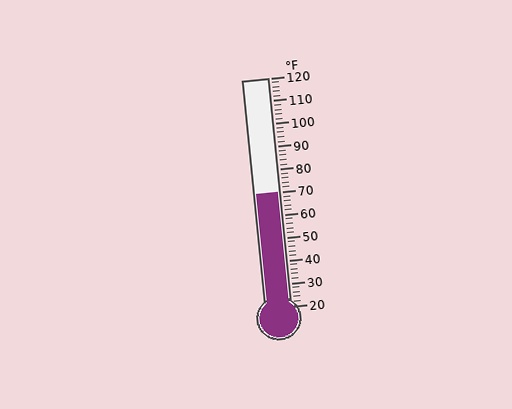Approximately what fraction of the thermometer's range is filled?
The thermometer is filled to approximately 50% of its range.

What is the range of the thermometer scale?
The thermometer scale ranges from 20°F to 120°F.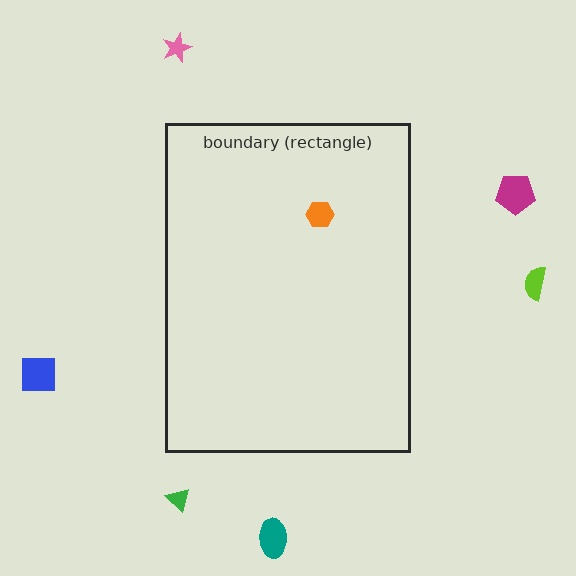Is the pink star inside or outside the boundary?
Outside.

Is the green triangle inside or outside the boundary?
Outside.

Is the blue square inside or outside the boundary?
Outside.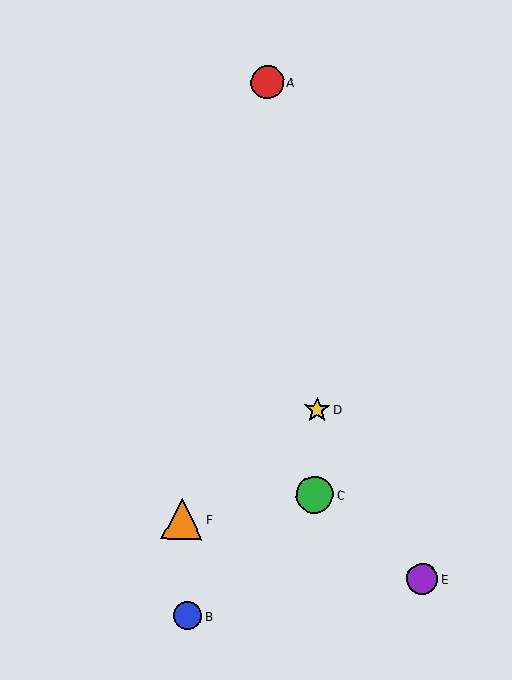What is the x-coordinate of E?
Object E is at x≈422.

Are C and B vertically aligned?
No, C is at x≈315 and B is at x≈188.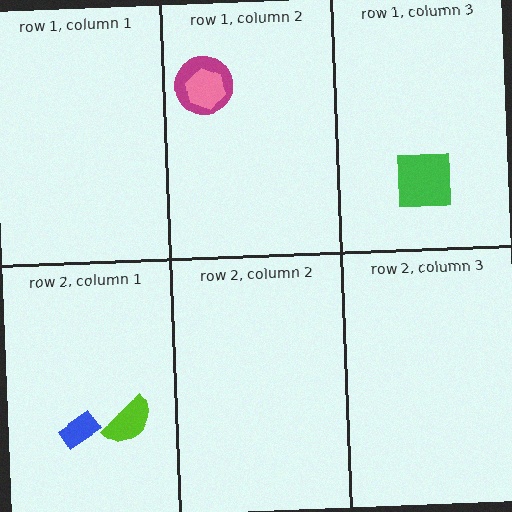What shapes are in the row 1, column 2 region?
The magenta circle, the pink hexagon.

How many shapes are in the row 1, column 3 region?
1.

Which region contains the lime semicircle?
The row 2, column 1 region.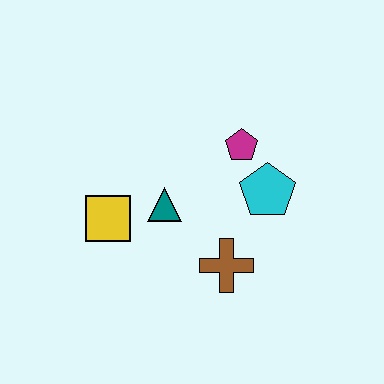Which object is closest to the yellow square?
The teal triangle is closest to the yellow square.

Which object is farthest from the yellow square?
The cyan pentagon is farthest from the yellow square.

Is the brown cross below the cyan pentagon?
Yes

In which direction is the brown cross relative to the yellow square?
The brown cross is to the right of the yellow square.